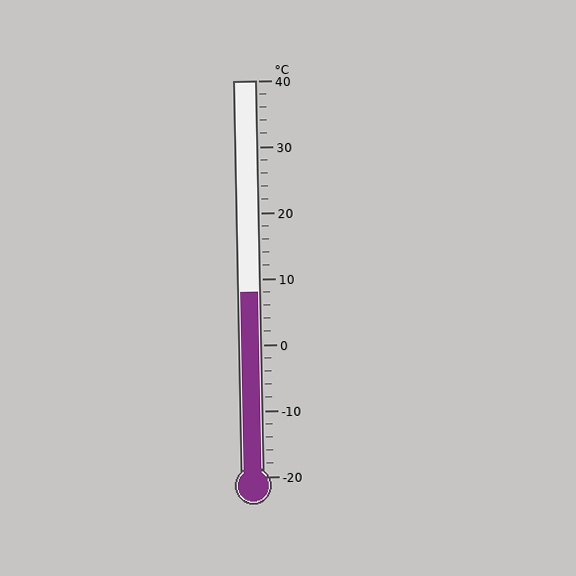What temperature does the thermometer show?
The thermometer shows approximately 8°C.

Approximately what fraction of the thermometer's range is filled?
The thermometer is filled to approximately 45% of its range.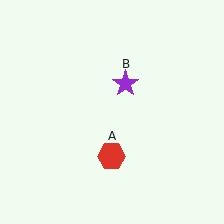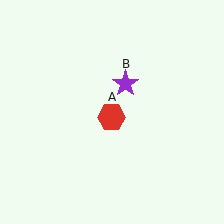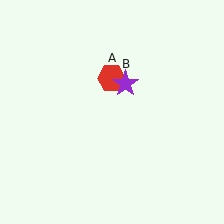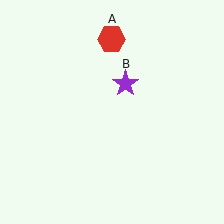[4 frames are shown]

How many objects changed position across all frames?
1 object changed position: red hexagon (object A).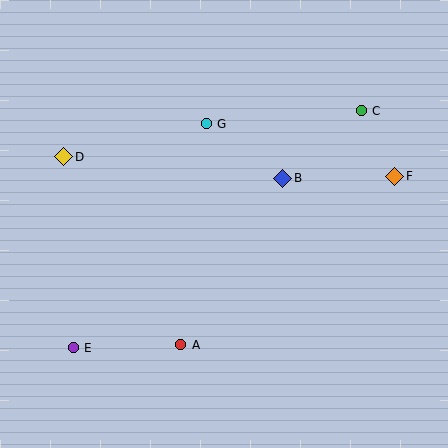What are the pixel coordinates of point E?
Point E is at (73, 348).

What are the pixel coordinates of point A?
Point A is at (181, 345).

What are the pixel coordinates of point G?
Point G is at (206, 124).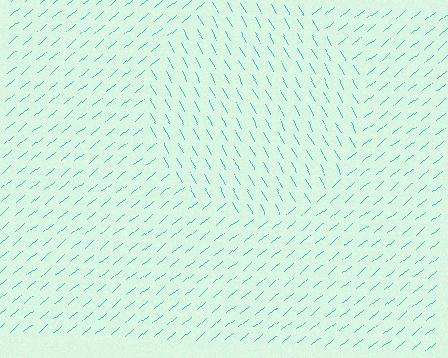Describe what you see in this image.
The image is filled with small cyan line segments. A circle region in the image has lines oriented differently from the surrounding lines, creating a visible texture boundary.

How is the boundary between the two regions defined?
The boundary is defined purely by a change in line orientation (approximately 79 degrees difference). All lines are the same color and thickness.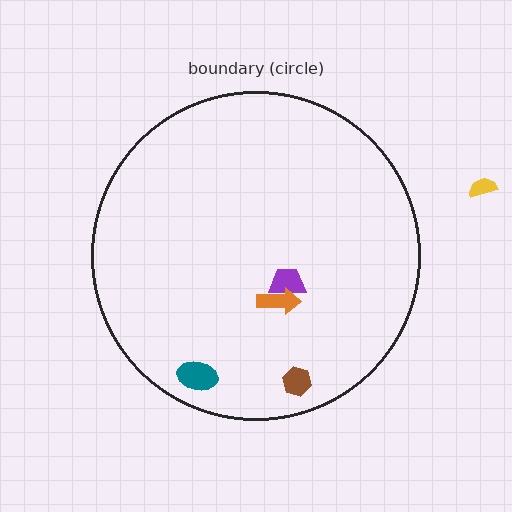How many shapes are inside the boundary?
4 inside, 1 outside.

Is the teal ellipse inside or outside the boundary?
Inside.